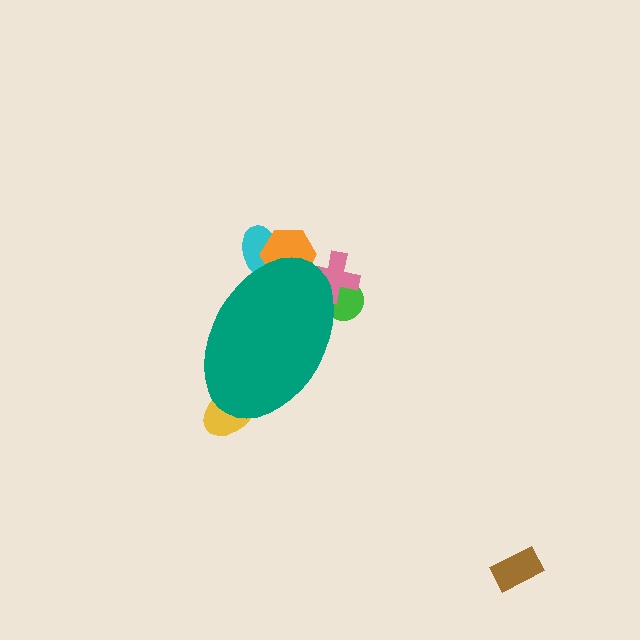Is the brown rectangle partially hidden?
No, the brown rectangle is fully visible.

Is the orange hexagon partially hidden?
Yes, the orange hexagon is partially hidden behind the teal ellipse.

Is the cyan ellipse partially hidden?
Yes, the cyan ellipse is partially hidden behind the teal ellipse.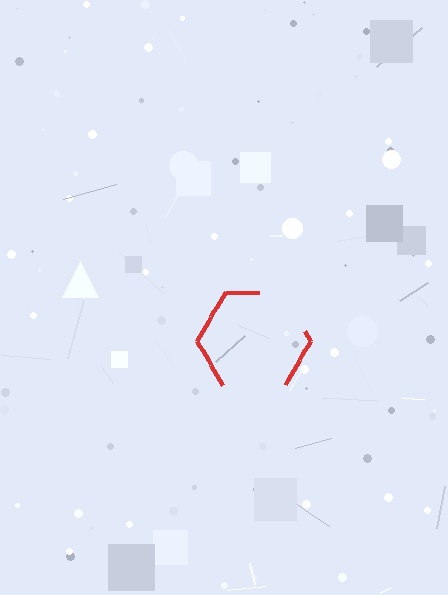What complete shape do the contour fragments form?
The contour fragments form a hexagon.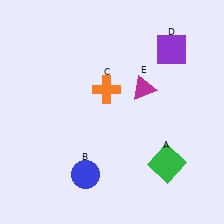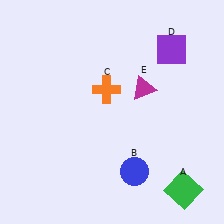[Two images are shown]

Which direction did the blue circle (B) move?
The blue circle (B) moved right.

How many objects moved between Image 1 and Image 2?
2 objects moved between the two images.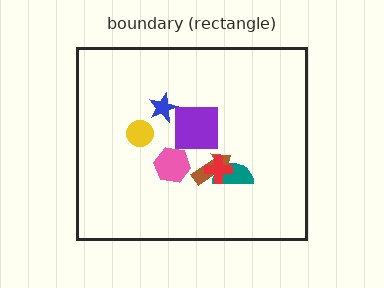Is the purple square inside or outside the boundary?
Inside.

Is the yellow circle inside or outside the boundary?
Inside.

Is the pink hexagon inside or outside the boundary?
Inside.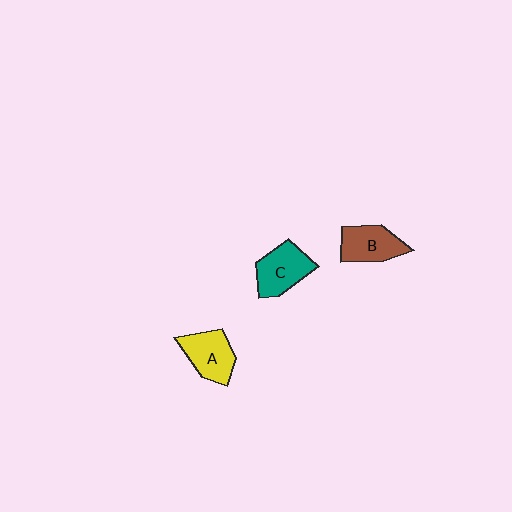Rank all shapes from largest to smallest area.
From largest to smallest: C (teal), A (yellow), B (brown).